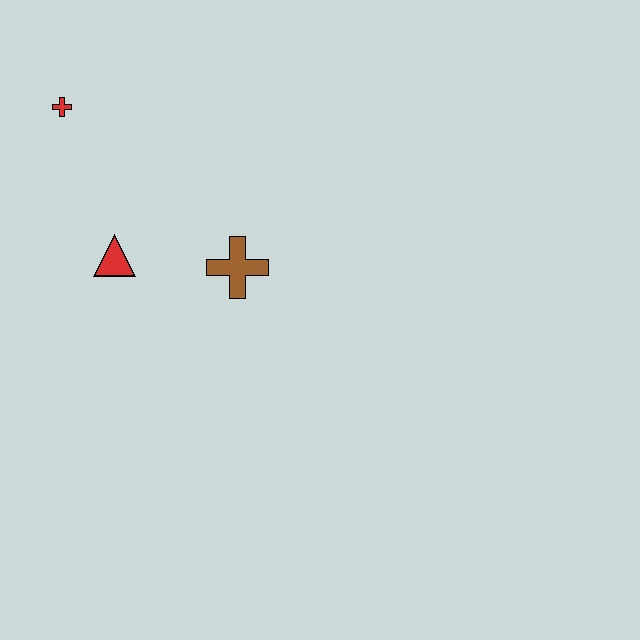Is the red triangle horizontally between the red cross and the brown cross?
Yes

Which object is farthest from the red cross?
The brown cross is farthest from the red cross.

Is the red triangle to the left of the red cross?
No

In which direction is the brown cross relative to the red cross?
The brown cross is to the right of the red cross.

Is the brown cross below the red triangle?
Yes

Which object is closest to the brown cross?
The red triangle is closest to the brown cross.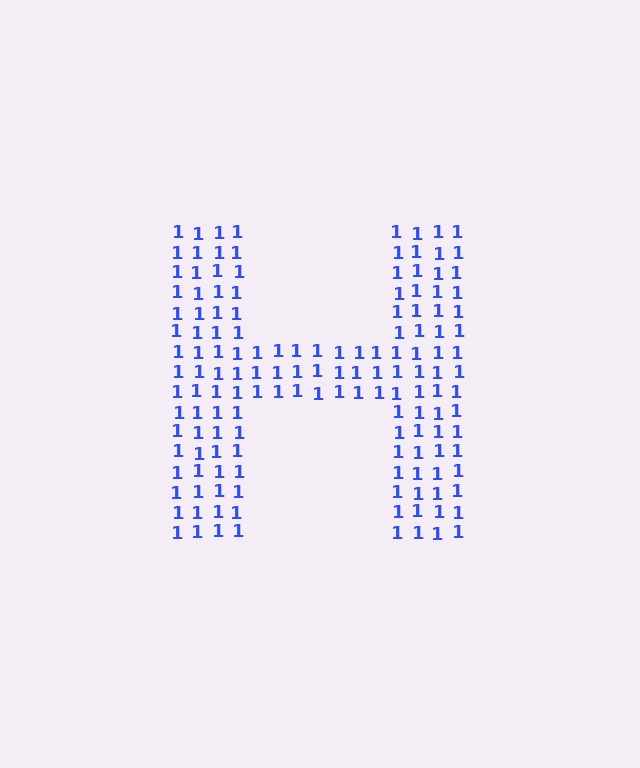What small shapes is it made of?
It is made of small digit 1's.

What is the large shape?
The large shape is the letter H.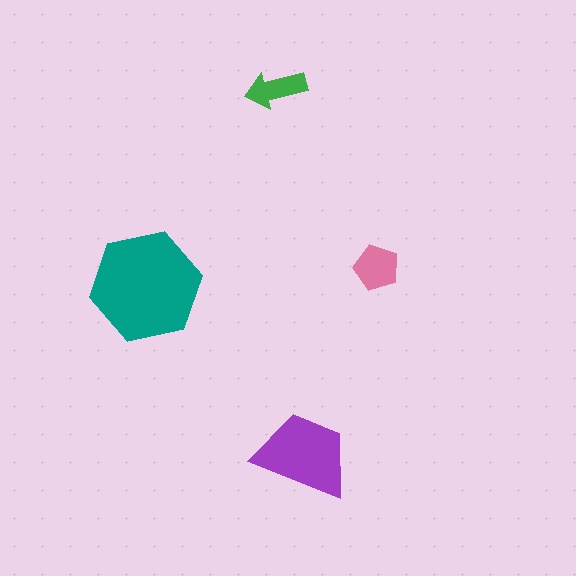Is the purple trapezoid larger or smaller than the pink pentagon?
Larger.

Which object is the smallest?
The green arrow.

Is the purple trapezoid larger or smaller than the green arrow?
Larger.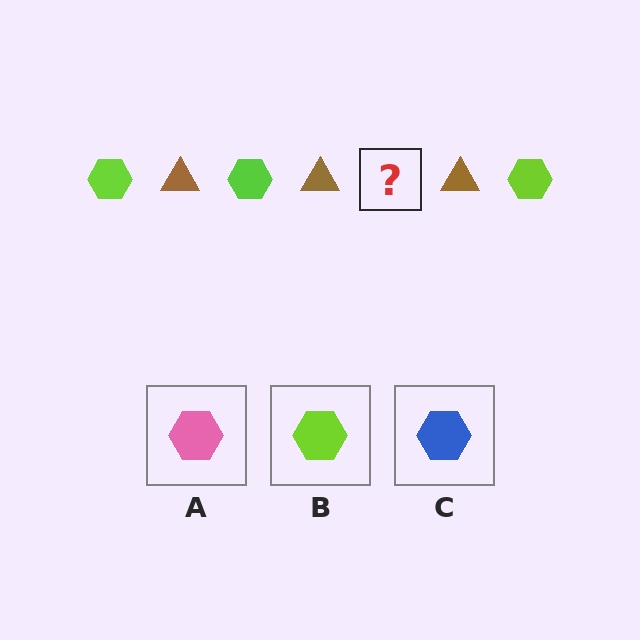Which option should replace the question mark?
Option B.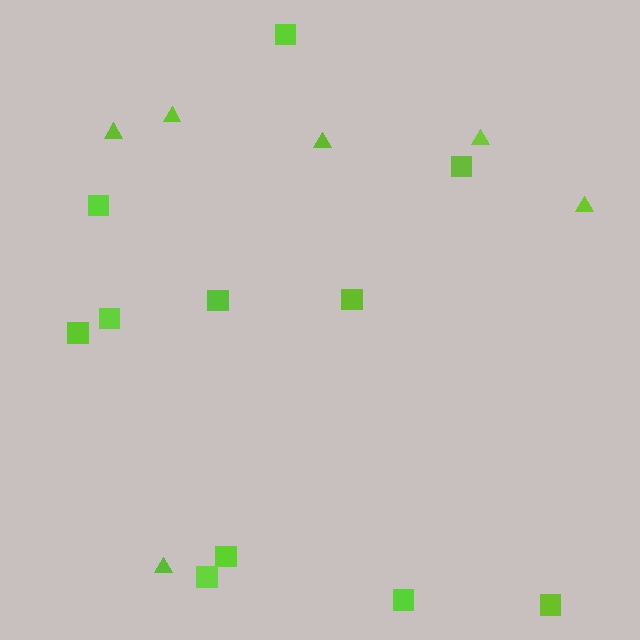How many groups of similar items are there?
There are 2 groups: one group of squares (11) and one group of triangles (6).